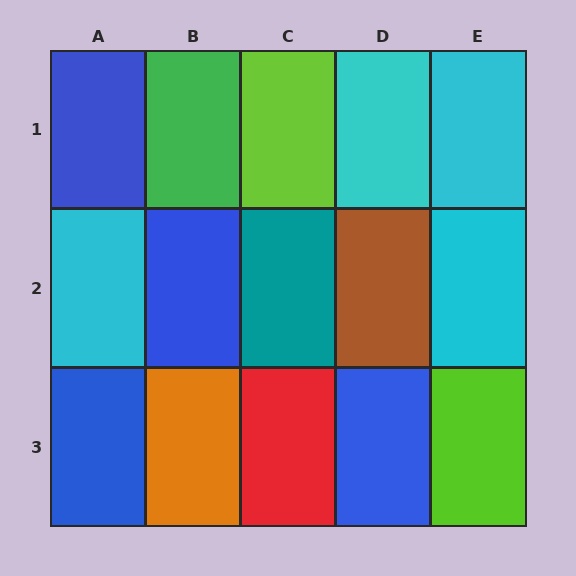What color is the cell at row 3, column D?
Blue.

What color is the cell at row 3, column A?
Blue.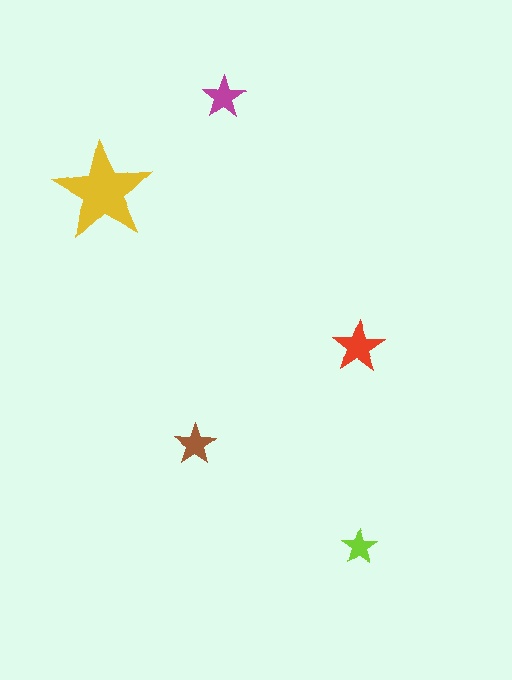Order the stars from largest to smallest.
the yellow one, the red one, the magenta one, the brown one, the lime one.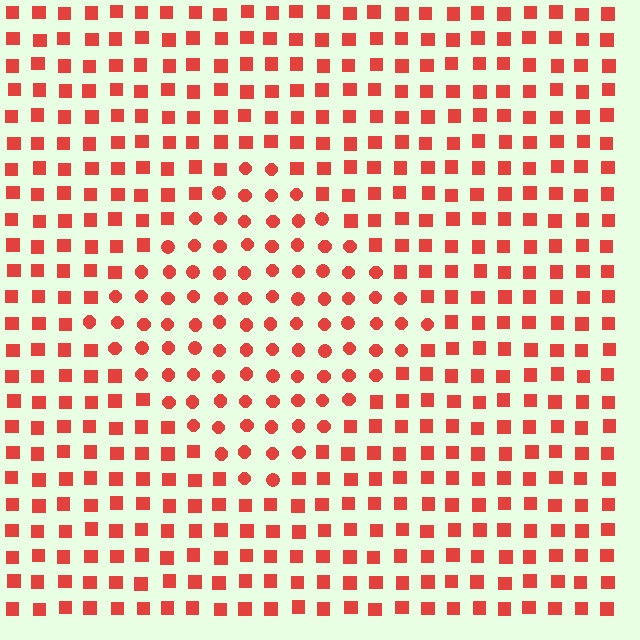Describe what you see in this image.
The image is filled with small red elements arranged in a uniform grid. A diamond-shaped region contains circles, while the surrounding area contains squares. The boundary is defined purely by the change in element shape.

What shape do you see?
I see a diamond.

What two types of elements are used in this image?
The image uses circles inside the diamond region and squares outside it.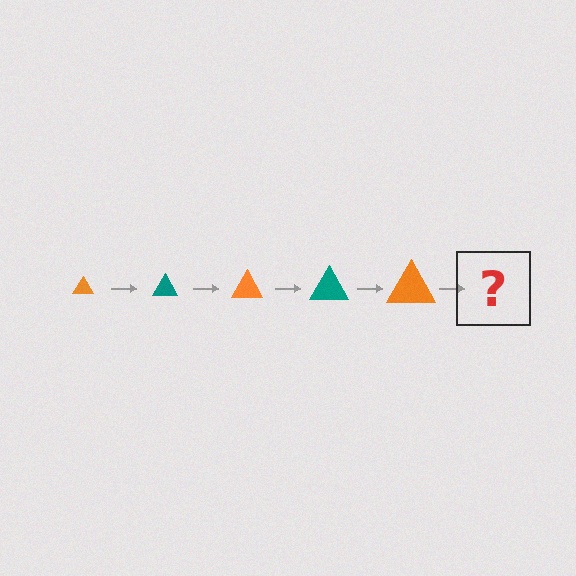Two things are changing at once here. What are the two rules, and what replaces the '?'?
The two rules are that the triangle grows larger each step and the color cycles through orange and teal. The '?' should be a teal triangle, larger than the previous one.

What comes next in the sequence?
The next element should be a teal triangle, larger than the previous one.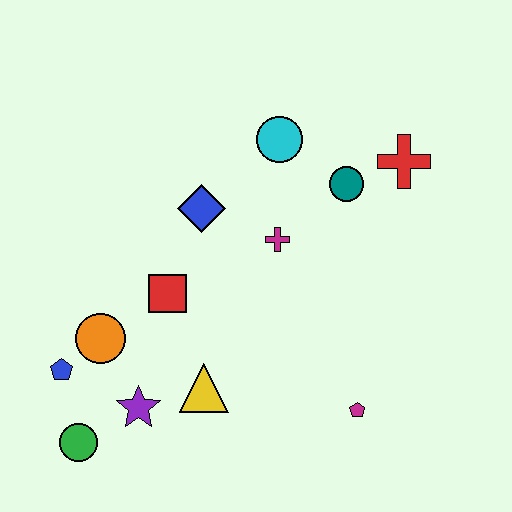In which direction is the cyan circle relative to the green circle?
The cyan circle is above the green circle.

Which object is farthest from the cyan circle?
The green circle is farthest from the cyan circle.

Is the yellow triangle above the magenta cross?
No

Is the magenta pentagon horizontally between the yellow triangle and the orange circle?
No